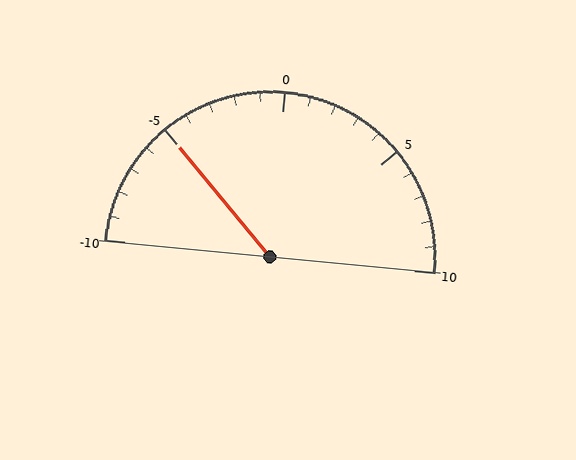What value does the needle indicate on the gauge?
The needle indicates approximately -5.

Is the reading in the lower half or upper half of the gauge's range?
The reading is in the lower half of the range (-10 to 10).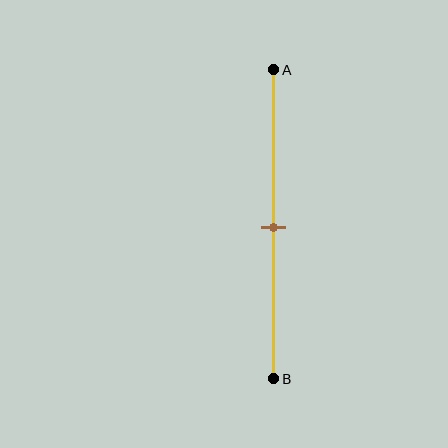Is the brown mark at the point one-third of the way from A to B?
No, the mark is at about 50% from A, not at the 33% one-third point.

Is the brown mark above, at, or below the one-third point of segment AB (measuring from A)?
The brown mark is below the one-third point of segment AB.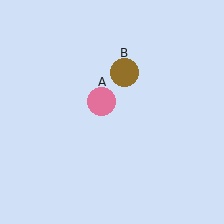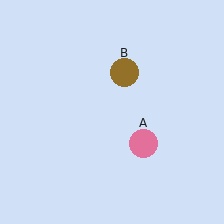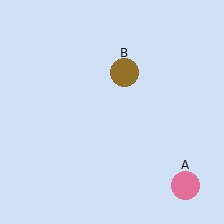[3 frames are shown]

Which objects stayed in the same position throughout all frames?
Brown circle (object B) remained stationary.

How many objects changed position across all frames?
1 object changed position: pink circle (object A).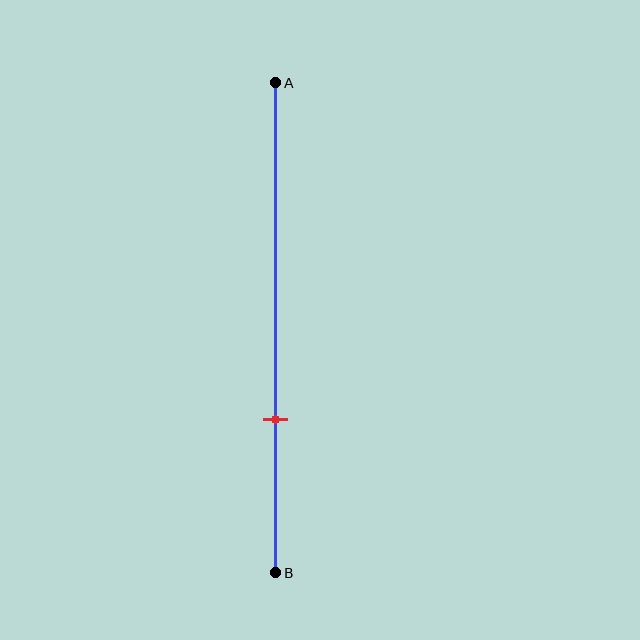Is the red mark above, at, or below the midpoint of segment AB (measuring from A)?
The red mark is below the midpoint of segment AB.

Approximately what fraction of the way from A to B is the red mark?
The red mark is approximately 70% of the way from A to B.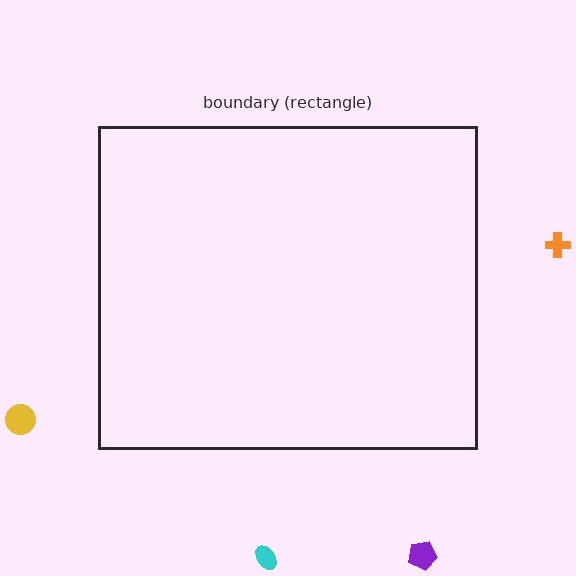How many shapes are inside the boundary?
0 inside, 4 outside.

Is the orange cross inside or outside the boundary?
Outside.